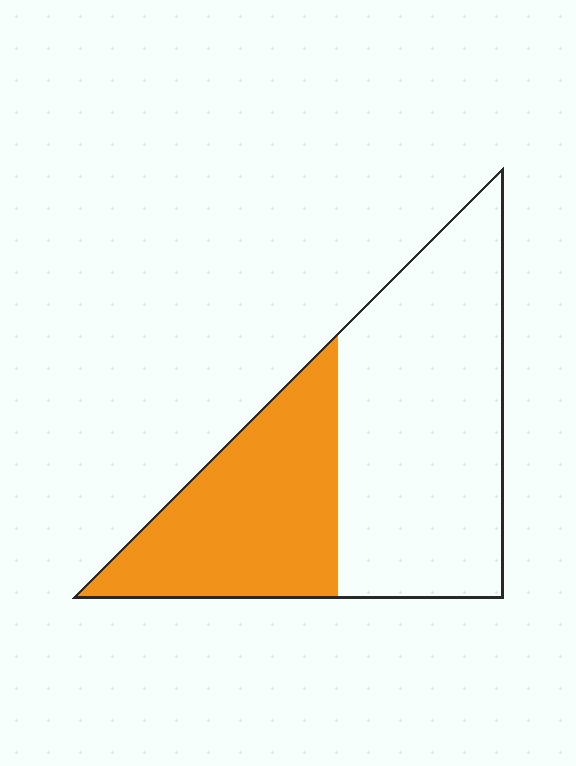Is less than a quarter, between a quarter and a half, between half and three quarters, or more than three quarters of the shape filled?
Between a quarter and a half.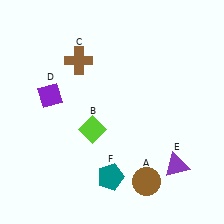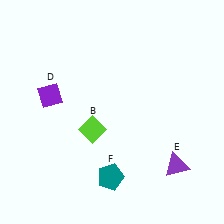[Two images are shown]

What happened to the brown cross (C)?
The brown cross (C) was removed in Image 2. It was in the top-left area of Image 1.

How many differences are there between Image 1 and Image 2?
There are 2 differences between the two images.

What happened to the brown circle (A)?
The brown circle (A) was removed in Image 2. It was in the bottom-right area of Image 1.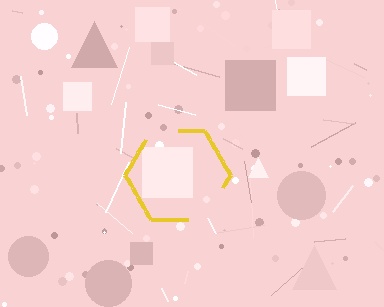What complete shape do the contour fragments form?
The contour fragments form a hexagon.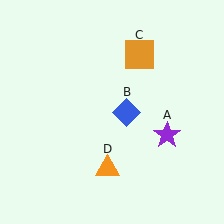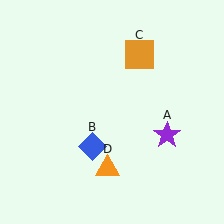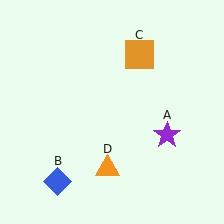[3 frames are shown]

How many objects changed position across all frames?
1 object changed position: blue diamond (object B).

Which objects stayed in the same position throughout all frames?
Purple star (object A) and orange square (object C) and orange triangle (object D) remained stationary.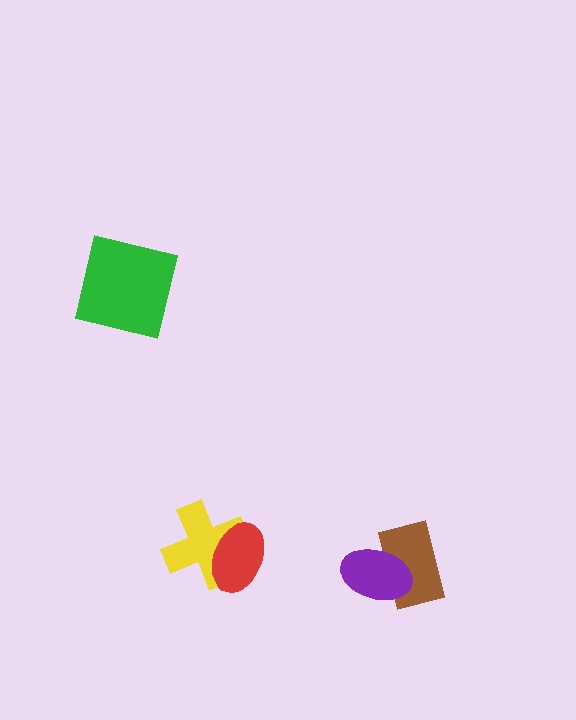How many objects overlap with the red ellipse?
1 object overlaps with the red ellipse.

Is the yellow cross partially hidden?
Yes, it is partially covered by another shape.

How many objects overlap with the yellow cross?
1 object overlaps with the yellow cross.